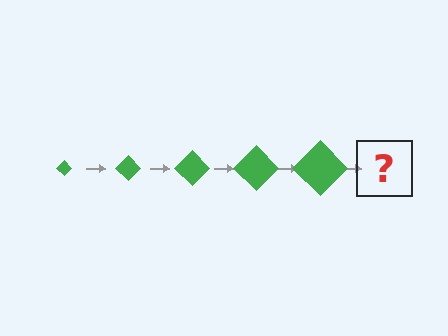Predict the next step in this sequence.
The next step is a green diamond, larger than the previous one.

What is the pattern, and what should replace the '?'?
The pattern is that the diamond gets progressively larger each step. The '?' should be a green diamond, larger than the previous one.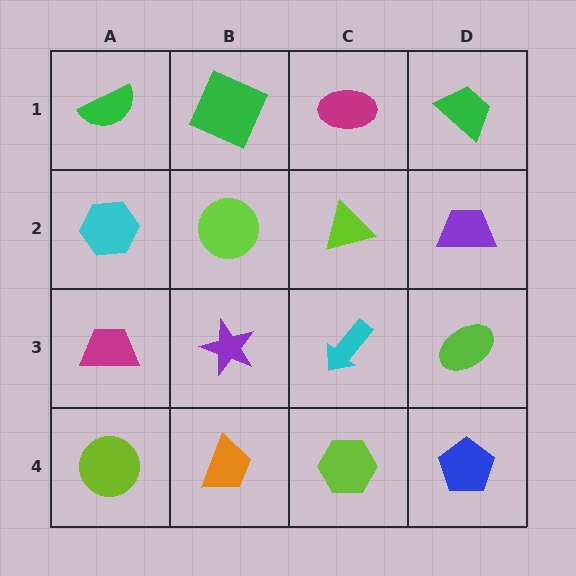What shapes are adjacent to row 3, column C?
A lime triangle (row 2, column C), a lime hexagon (row 4, column C), a purple star (row 3, column B), a lime ellipse (row 3, column D).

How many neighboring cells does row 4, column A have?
2.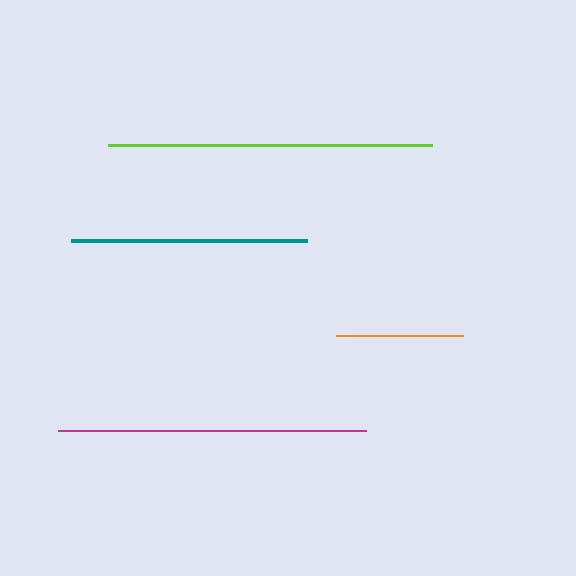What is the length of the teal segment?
The teal segment is approximately 236 pixels long.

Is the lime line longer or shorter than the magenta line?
The lime line is longer than the magenta line.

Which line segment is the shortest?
The orange line is the shortest at approximately 127 pixels.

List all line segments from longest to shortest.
From longest to shortest: lime, magenta, teal, orange.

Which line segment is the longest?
The lime line is the longest at approximately 324 pixels.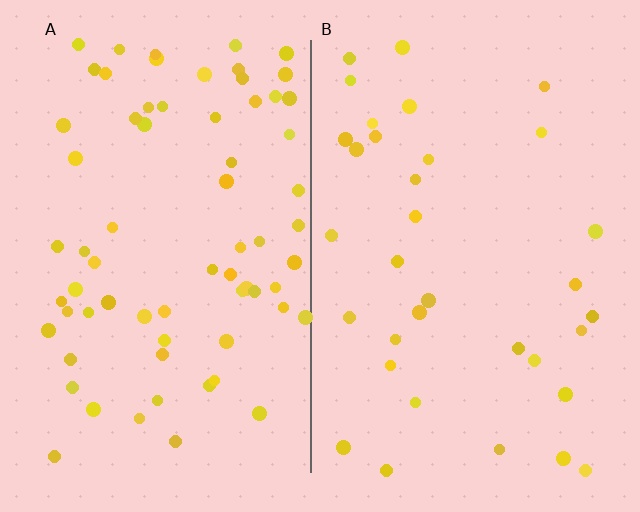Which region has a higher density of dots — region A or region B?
A (the left).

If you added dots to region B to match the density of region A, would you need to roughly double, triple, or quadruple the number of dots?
Approximately double.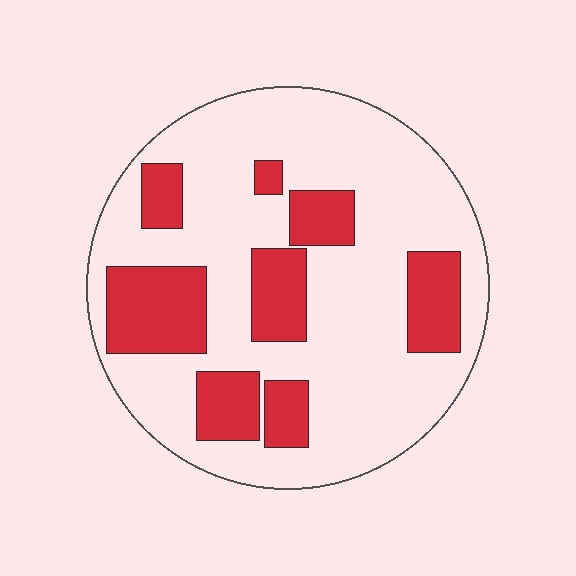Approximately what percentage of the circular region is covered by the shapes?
Approximately 25%.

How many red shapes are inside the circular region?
8.